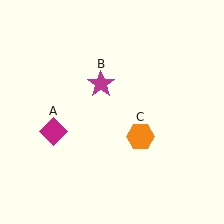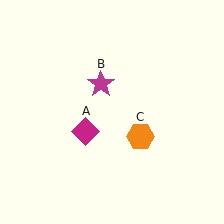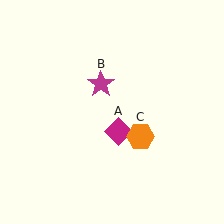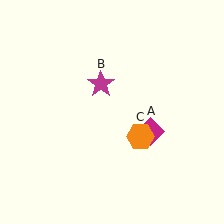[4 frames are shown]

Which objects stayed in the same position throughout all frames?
Magenta star (object B) and orange hexagon (object C) remained stationary.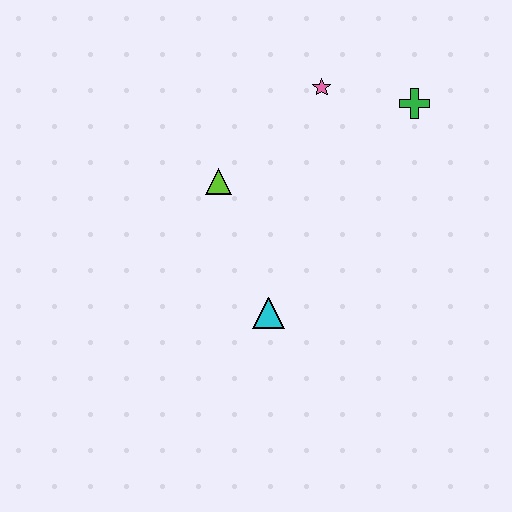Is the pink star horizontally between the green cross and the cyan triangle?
Yes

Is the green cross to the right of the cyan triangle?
Yes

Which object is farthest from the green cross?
The cyan triangle is farthest from the green cross.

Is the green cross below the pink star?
Yes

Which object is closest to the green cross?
The pink star is closest to the green cross.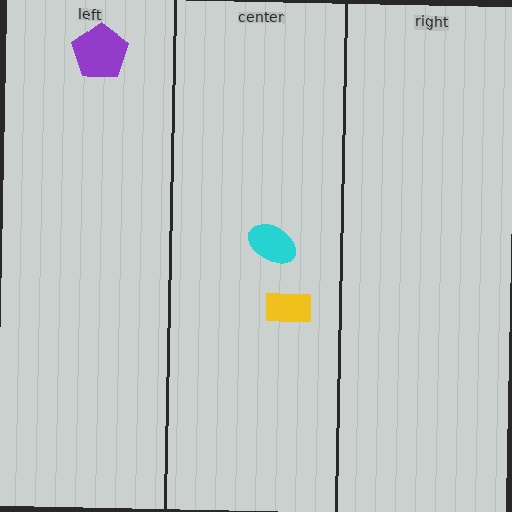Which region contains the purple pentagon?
The left region.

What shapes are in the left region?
The purple pentagon.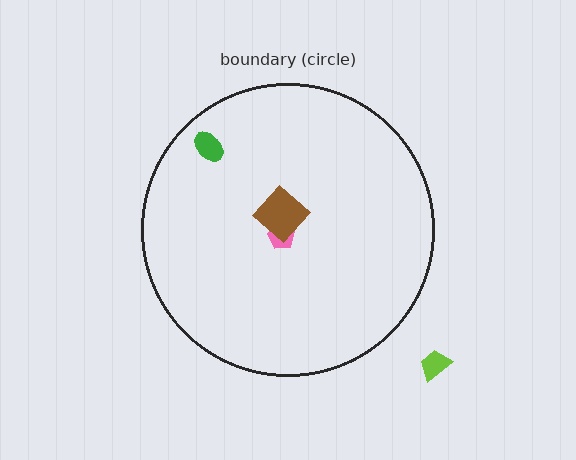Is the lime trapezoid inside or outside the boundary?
Outside.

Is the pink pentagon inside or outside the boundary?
Inside.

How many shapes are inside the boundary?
3 inside, 1 outside.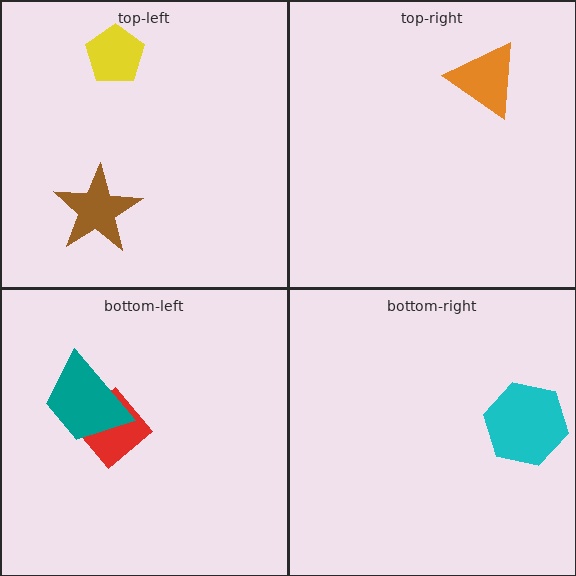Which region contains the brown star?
The top-left region.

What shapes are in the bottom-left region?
The red diamond, the teal trapezoid.